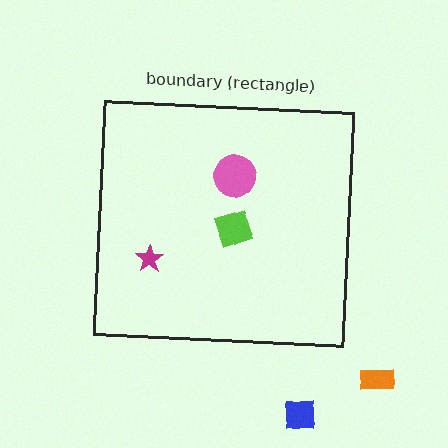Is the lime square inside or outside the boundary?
Inside.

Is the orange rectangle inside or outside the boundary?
Outside.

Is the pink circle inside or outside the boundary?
Inside.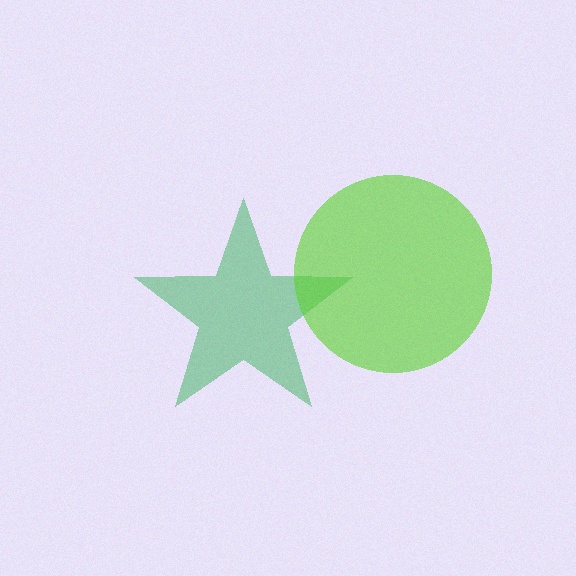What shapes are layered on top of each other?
The layered shapes are: a green star, a lime circle.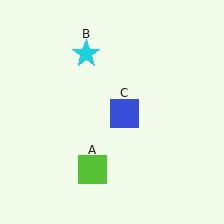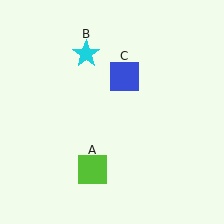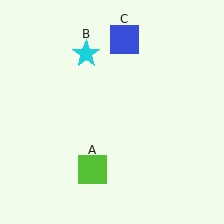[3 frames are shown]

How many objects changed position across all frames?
1 object changed position: blue square (object C).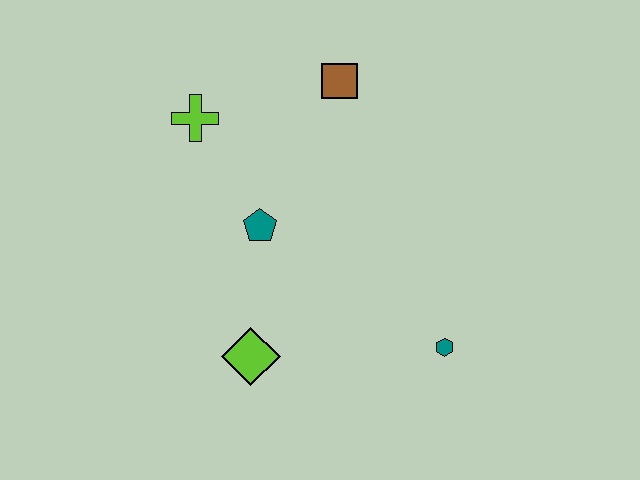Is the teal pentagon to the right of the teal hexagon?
No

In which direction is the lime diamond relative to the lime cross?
The lime diamond is below the lime cross.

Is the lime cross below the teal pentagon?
No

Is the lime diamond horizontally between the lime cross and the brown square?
Yes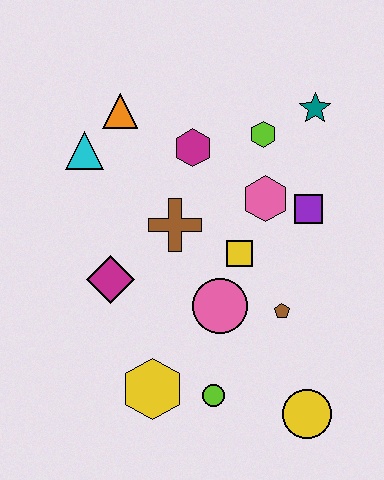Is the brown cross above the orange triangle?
No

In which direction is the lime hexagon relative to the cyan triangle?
The lime hexagon is to the right of the cyan triangle.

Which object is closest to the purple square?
The pink hexagon is closest to the purple square.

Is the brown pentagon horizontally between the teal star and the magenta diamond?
Yes